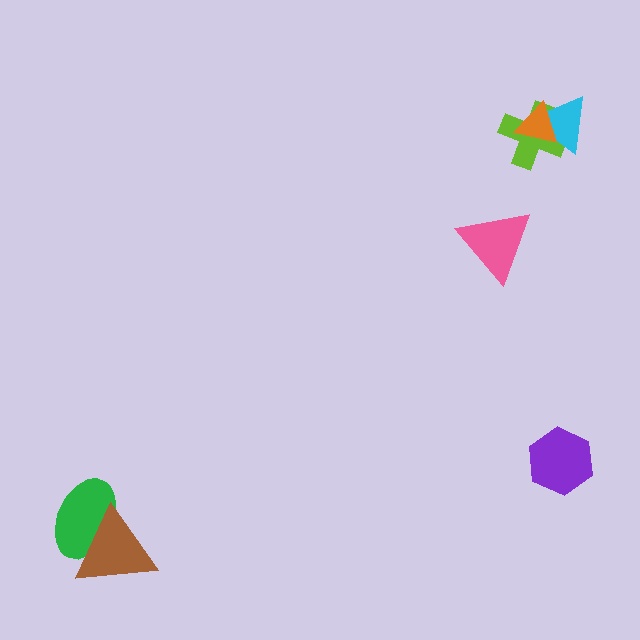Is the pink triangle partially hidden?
No, no other shape covers it.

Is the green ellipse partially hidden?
Yes, it is partially covered by another shape.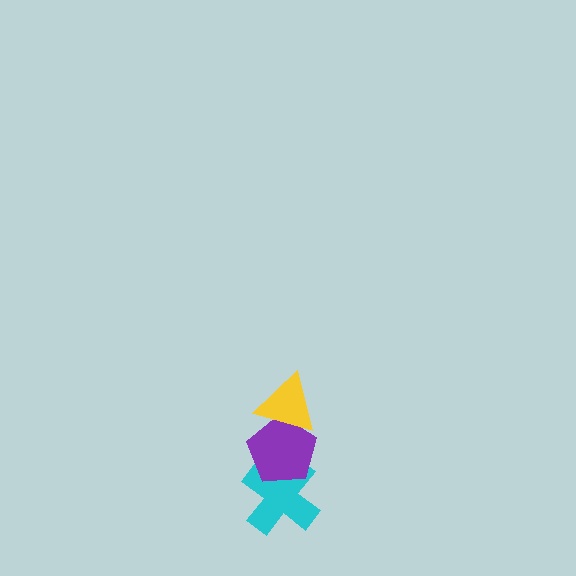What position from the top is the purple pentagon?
The purple pentagon is 2nd from the top.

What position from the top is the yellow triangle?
The yellow triangle is 1st from the top.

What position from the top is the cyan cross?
The cyan cross is 3rd from the top.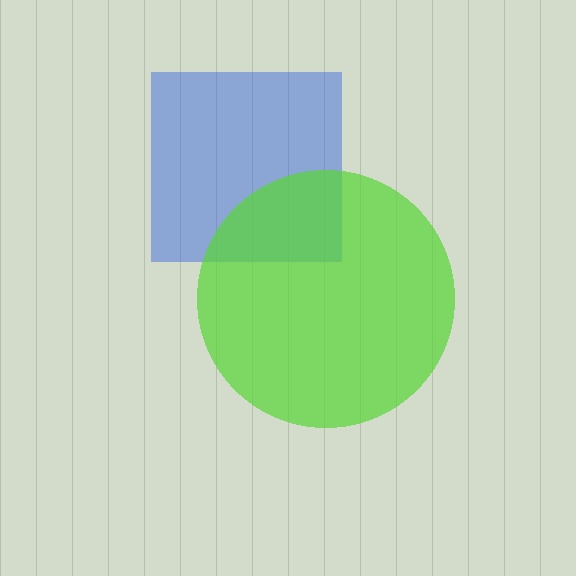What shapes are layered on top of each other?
The layered shapes are: a blue square, a lime circle.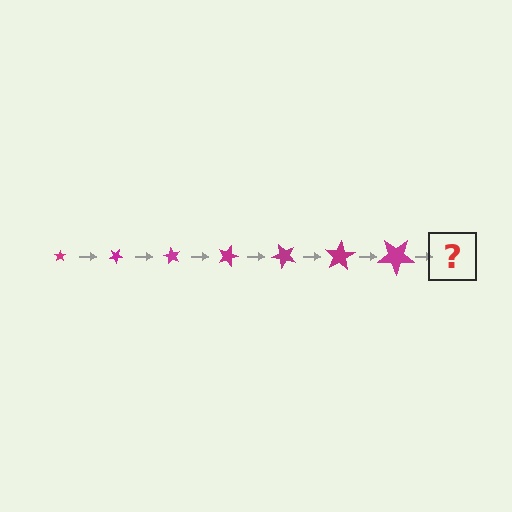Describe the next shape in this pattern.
It should be a star, larger than the previous one and rotated 210 degrees from the start.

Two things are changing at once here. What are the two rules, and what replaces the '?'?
The two rules are that the star grows larger each step and it rotates 30 degrees each step. The '?' should be a star, larger than the previous one and rotated 210 degrees from the start.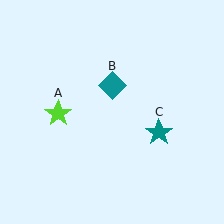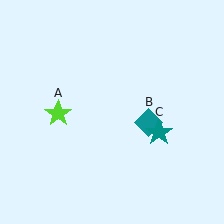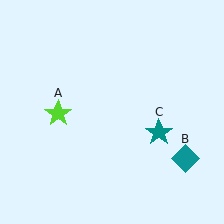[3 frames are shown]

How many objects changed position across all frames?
1 object changed position: teal diamond (object B).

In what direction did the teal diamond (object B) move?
The teal diamond (object B) moved down and to the right.